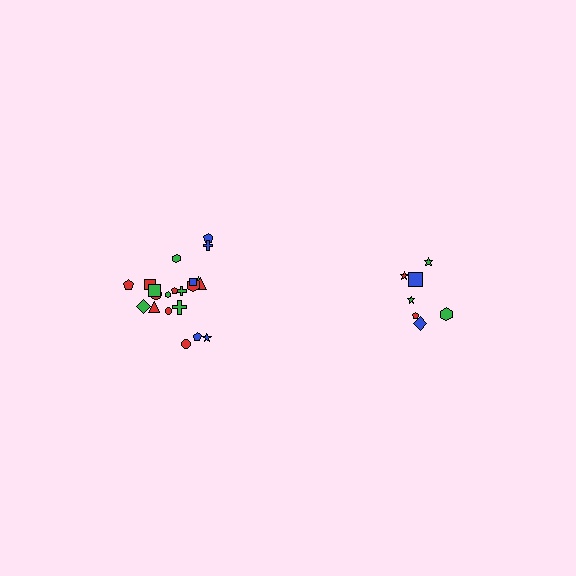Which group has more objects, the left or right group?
The left group.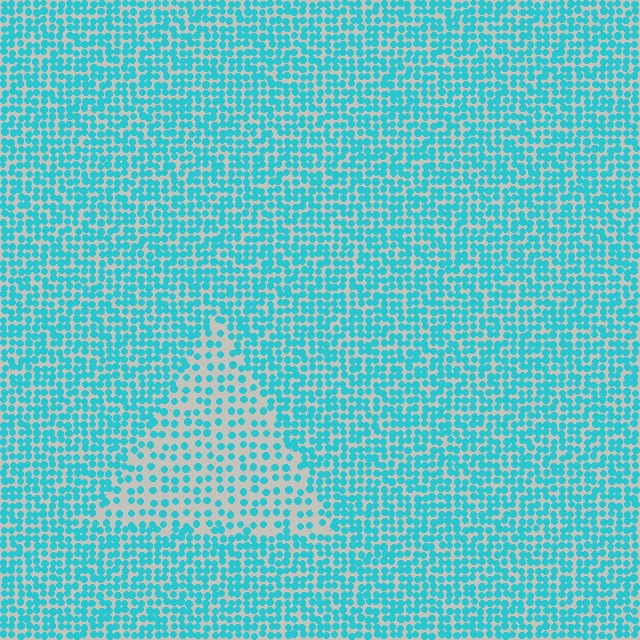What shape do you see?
I see a triangle.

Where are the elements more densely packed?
The elements are more densely packed outside the triangle boundary.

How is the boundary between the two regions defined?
The boundary is defined by a change in element density (approximately 1.9x ratio). All elements are the same color, size, and shape.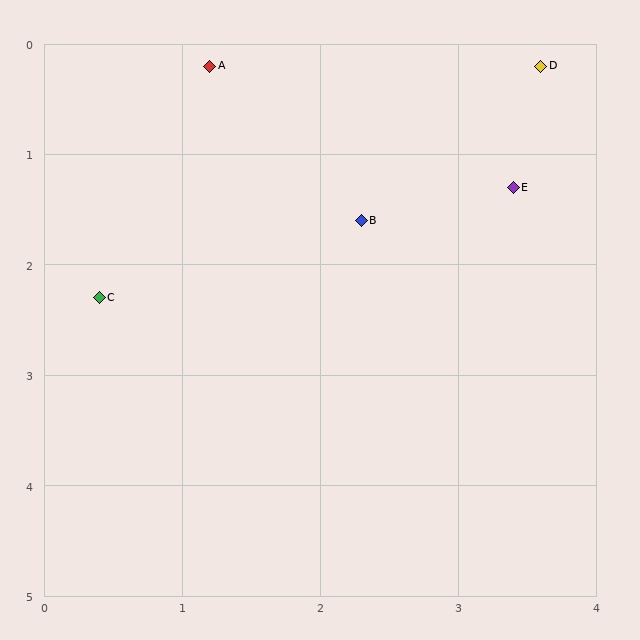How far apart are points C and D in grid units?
Points C and D are about 3.8 grid units apart.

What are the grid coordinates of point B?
Point B is at approximately (2.3, 1.6).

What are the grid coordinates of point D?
Point D is at approximately (3.6, 0.2).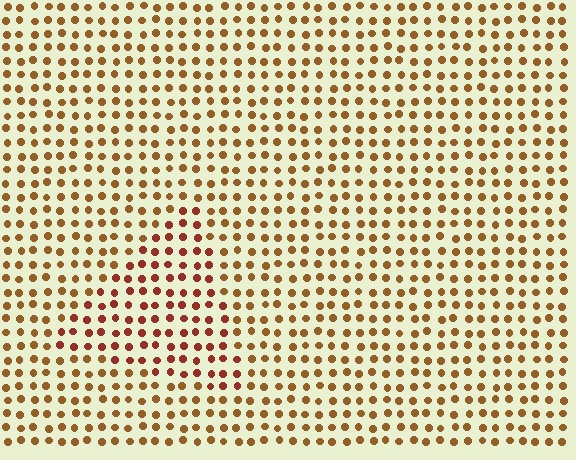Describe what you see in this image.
The image is filled with small brown elements in a uniform arrangement. A triangle-shaped region is visible where the elements are tinted to a slightly different hue, forming a subtle color boundary.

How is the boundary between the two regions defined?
The boundary is defined purely by a slight shift in hue (about 27 degrees). Spacing, size, and orientation are identical on both sides.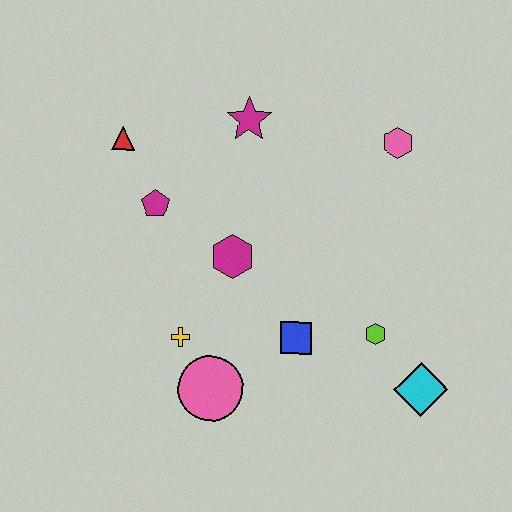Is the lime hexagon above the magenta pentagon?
No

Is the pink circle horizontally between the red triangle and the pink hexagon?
Yes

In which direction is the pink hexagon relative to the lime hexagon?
The pink hexagon is above the lime hexagon.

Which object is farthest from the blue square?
The red triangle is farthest from the blue square.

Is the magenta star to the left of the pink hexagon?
Yes